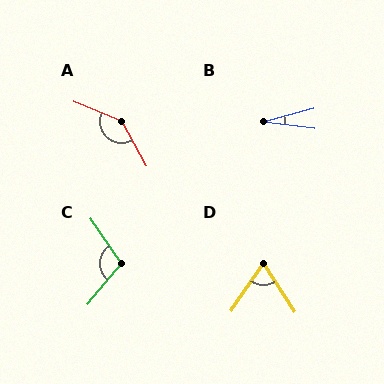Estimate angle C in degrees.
Approximately 106 degrees.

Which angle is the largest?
A, at approximately 141 degrees.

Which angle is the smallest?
B, at approximately 22 degrees.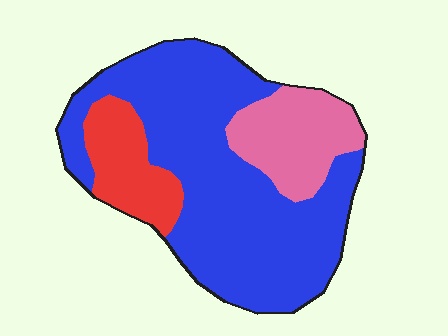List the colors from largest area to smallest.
From largest to smallest: blue, pink, red.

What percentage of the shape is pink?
Pink takes up about one sixth (1/6) of the shape.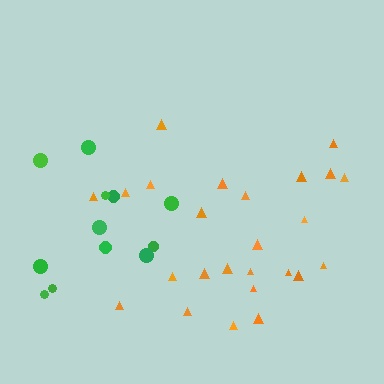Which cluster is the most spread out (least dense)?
Green.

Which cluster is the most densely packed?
Orange.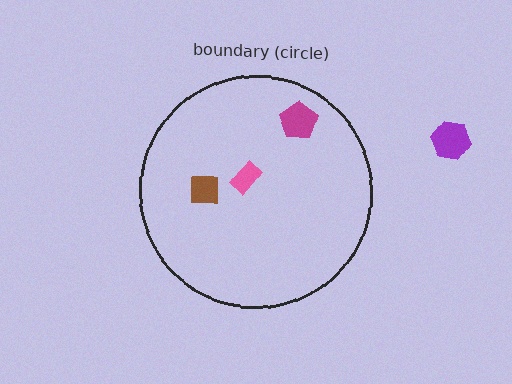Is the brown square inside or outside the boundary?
Inside.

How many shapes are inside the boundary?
3 inside, 1 outside.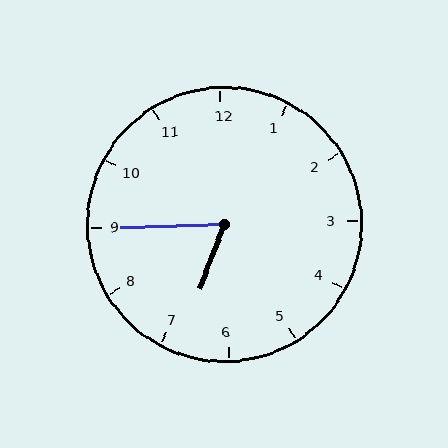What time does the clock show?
6:45.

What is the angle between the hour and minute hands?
Approximately 68 degrees.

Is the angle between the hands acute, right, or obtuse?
It is acute.